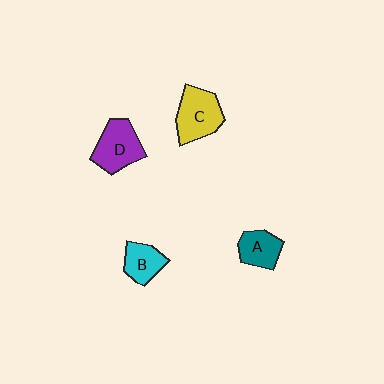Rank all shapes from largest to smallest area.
From largest to smallest: C (yellow), D (purple), A (teal), B (cyan).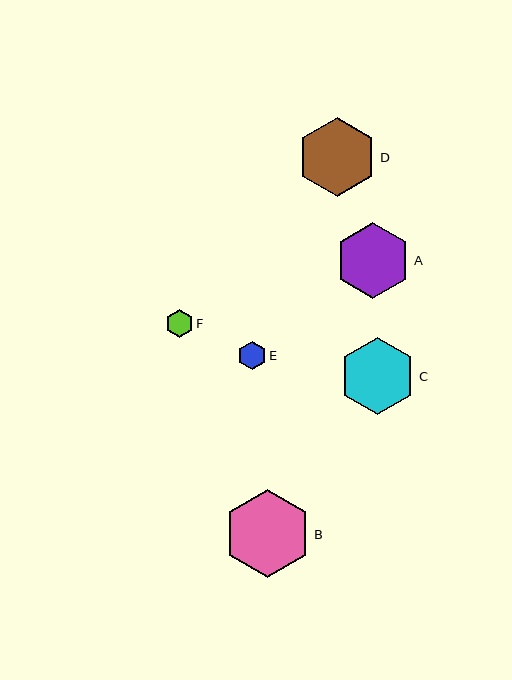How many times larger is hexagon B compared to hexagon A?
Hexagon B is approximately 1.2 times the size of hexagon A.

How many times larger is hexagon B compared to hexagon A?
Hexagon B is approximately 1.2 times the size of hexagon A.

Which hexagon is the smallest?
Hexagon F is the smallest with a size of approximately 28 pixels.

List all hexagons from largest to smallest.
From largest to smallest: B, D, C, A, E, F.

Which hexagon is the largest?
Hexagon B is the largest with a size of approximately 88 pixels.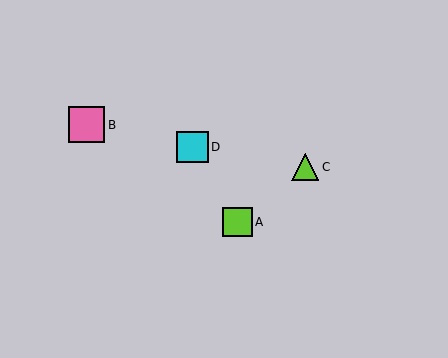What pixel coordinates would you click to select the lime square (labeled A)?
Click at (238, 222) to select the lime square A.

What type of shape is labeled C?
Shape C is a lime triangle.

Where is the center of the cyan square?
The center of the cyan square is at (192, 147).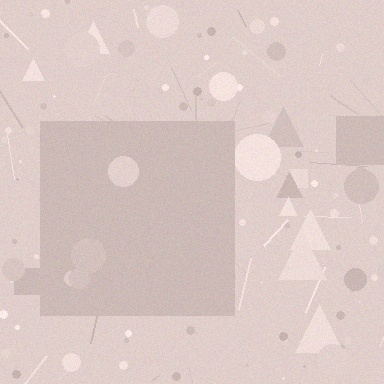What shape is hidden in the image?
A square is hidden in the image.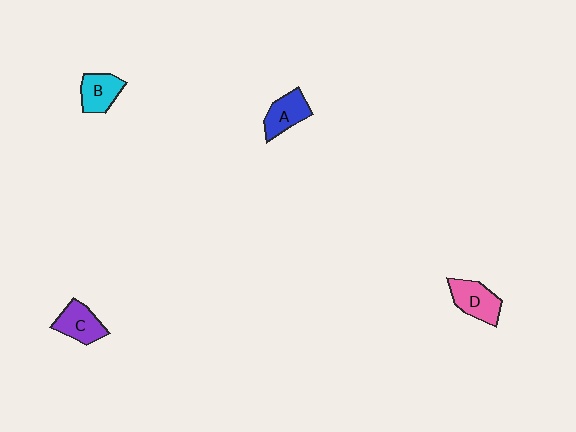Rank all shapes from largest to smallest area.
From largest to smallest: D (pink), C (purple), A (blue), B (cyan).